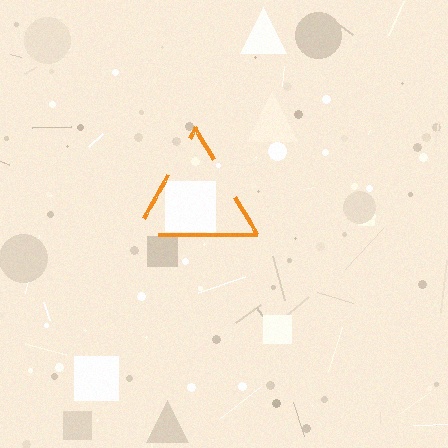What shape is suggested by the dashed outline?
The dashed outline suggests a triangle.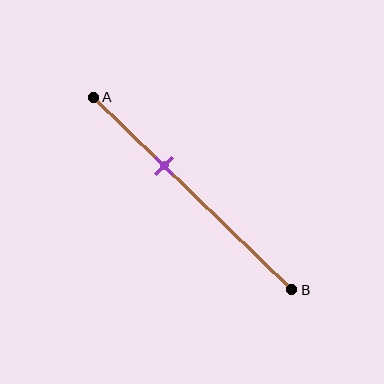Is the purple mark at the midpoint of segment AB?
No, the mark is at about 35% from A, not at the 50% midpoint.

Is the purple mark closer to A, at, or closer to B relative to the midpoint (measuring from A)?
The purple mark is closer to point A than the midpoint of segment AB.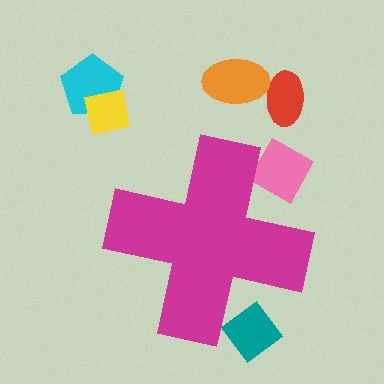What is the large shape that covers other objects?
A magenta cross.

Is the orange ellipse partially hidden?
No, the orange ellipse is fully visible.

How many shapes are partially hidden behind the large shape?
2 shapes are partially hidden.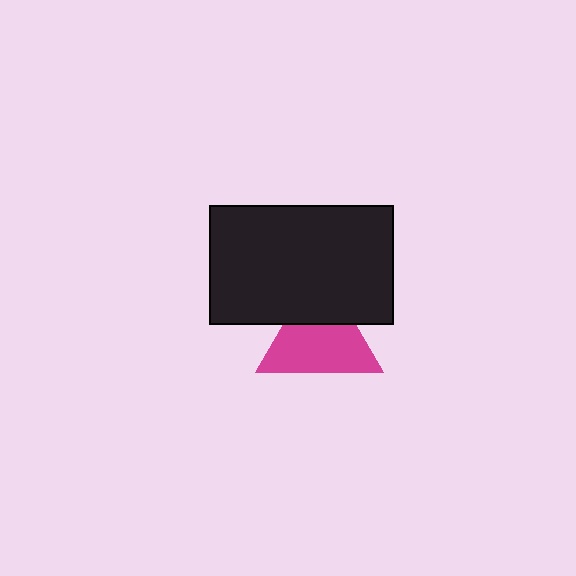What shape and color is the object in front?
The object in front is a black rectangle.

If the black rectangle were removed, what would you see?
You would see the complete magenta triangle.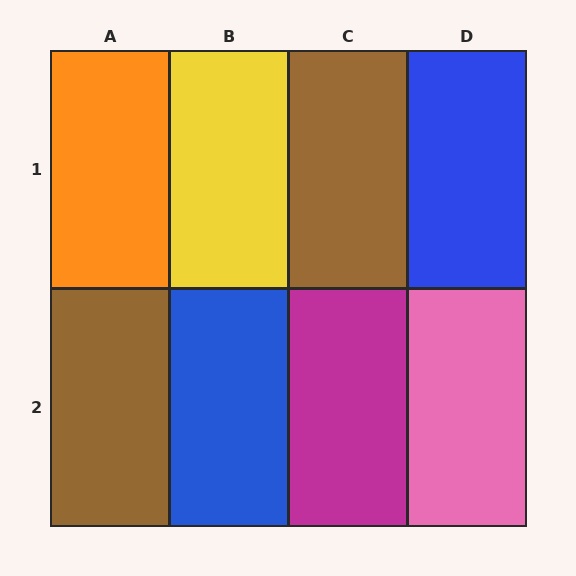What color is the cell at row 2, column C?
Magenta.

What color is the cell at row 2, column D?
Pink.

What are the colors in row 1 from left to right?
Orange, yellow, brown, blue.